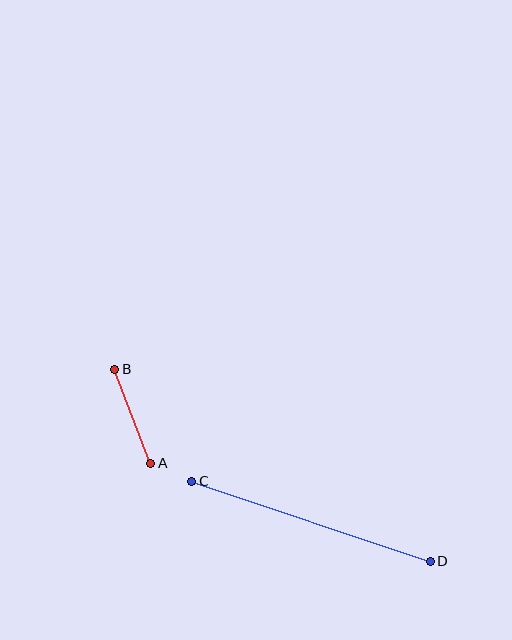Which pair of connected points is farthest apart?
Points C and D are farthest apart.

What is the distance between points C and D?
The distance is approximately 252 pixels.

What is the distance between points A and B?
The distance is approximately 101 pixels.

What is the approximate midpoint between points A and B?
The midpoint is at approximately (133, 416) pixels.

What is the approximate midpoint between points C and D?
The midpoint is at approximately (311, 521) pixels.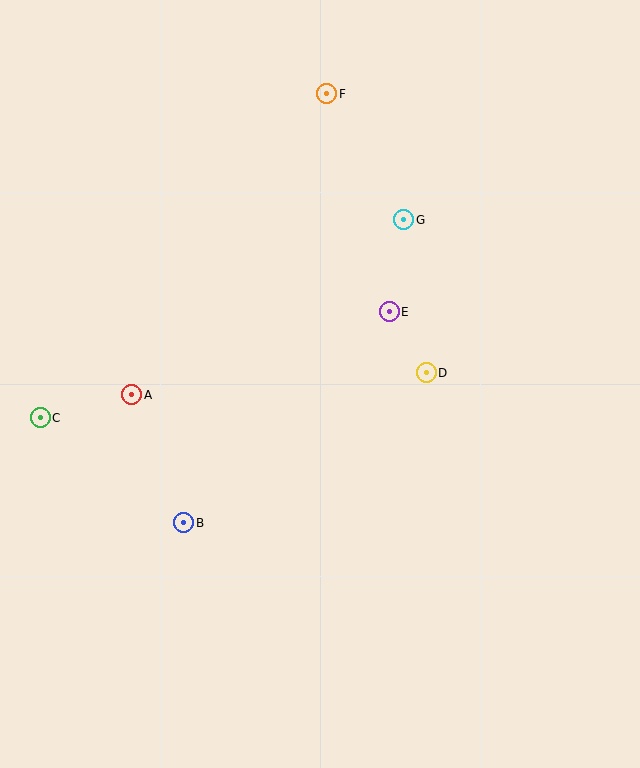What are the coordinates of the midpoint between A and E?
The midpoint between A and E is at (260, 353).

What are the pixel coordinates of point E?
Point E is at (389, 312).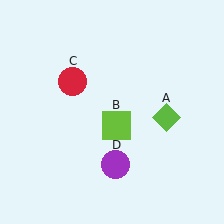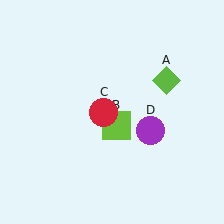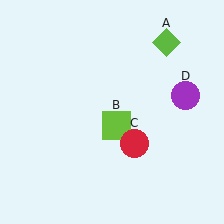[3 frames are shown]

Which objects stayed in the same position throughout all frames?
Lime square (object B) remained stationary.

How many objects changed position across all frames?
3 objects changed position: lime diamond (object A), red circle (object C), purple circle (object D).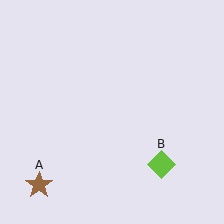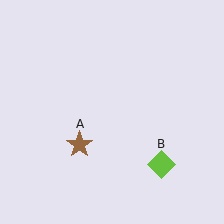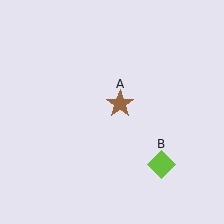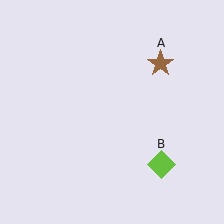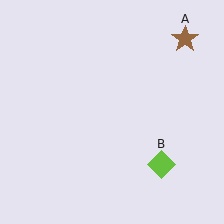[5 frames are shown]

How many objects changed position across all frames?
1 object changed position: brown star (object A).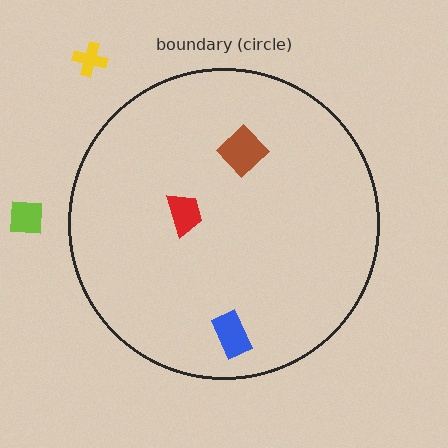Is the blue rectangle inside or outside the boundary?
Inside.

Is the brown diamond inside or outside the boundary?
Inside.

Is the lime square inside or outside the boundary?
Outside.